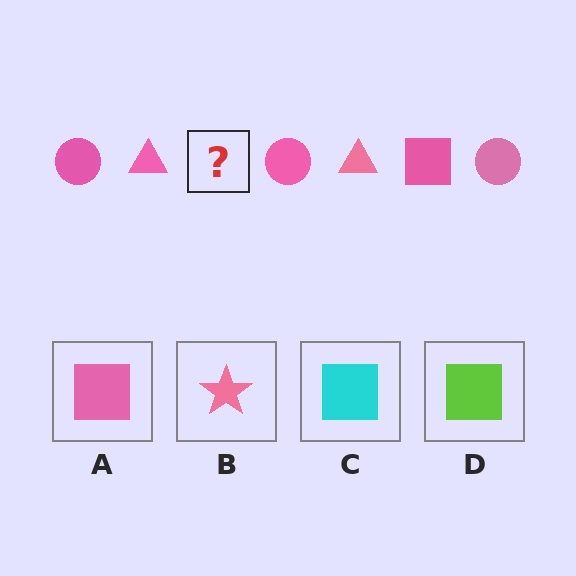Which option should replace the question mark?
Option A.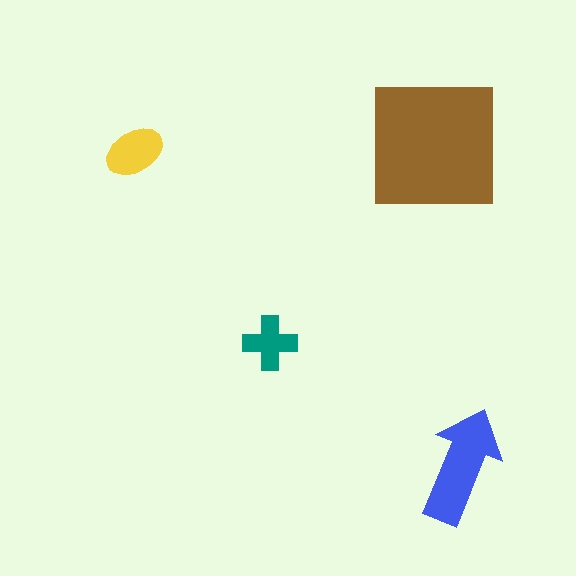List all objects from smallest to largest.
The teal cross, the yellow ellipse, the blue arrow, the brown square.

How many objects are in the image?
There are 4 objects in the image.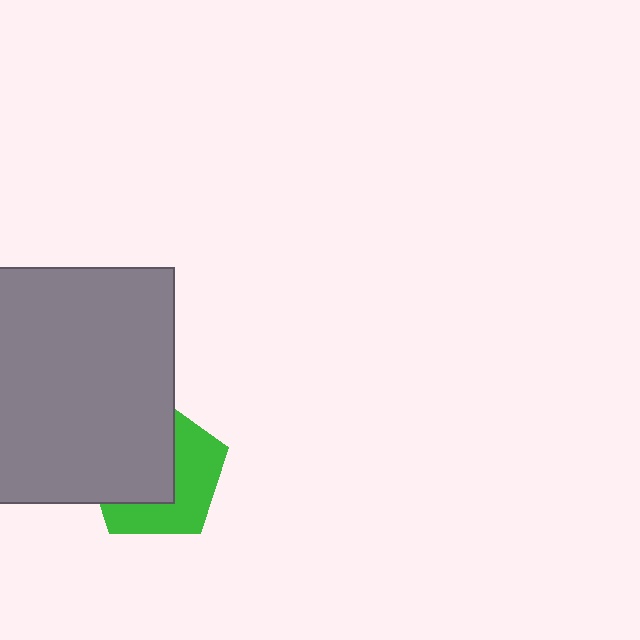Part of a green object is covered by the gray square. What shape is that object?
It is a pentagon.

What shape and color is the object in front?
The object in front is a gray square.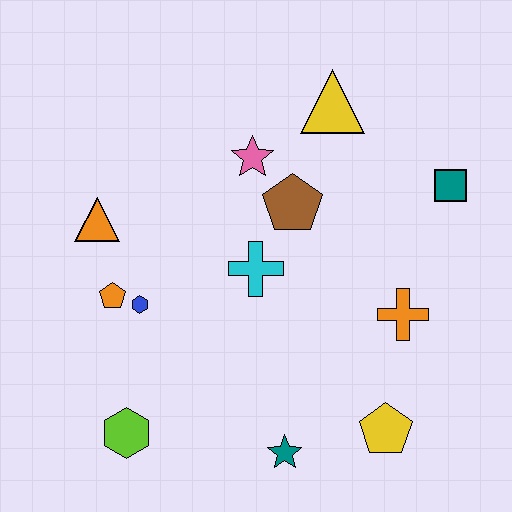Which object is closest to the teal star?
The yellow pentagon is closest to the teal star.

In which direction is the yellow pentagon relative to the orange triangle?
The yellow pentagon is to the right of the orange triangle.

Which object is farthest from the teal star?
The yellow triangle is farthest from the teal star.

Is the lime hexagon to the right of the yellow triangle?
No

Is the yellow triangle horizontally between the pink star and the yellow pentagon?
Yes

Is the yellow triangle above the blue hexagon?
Yes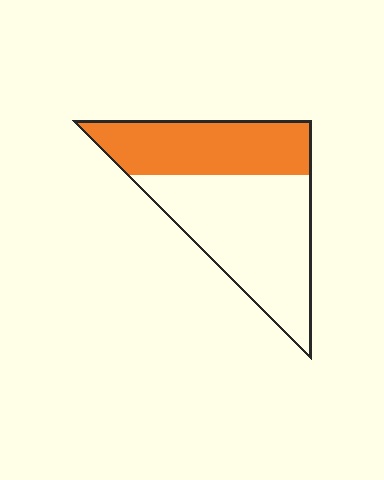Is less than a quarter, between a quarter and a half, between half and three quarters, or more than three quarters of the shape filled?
Between a quarter and a half.